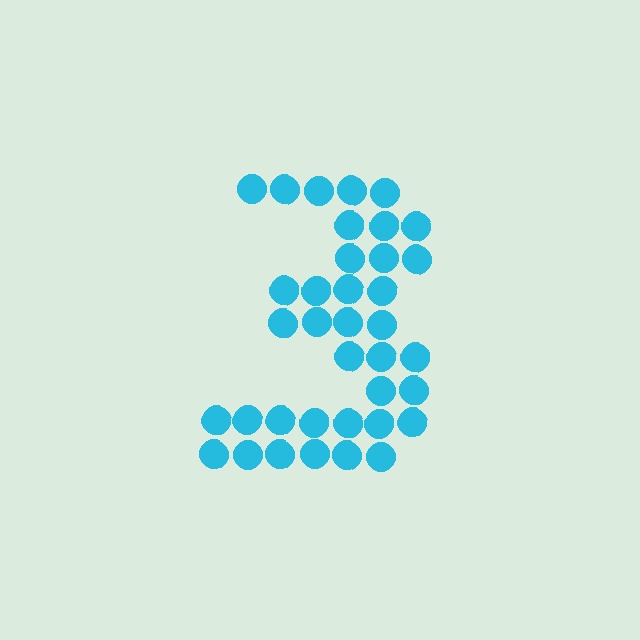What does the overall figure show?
The overall figure shows the digit 3.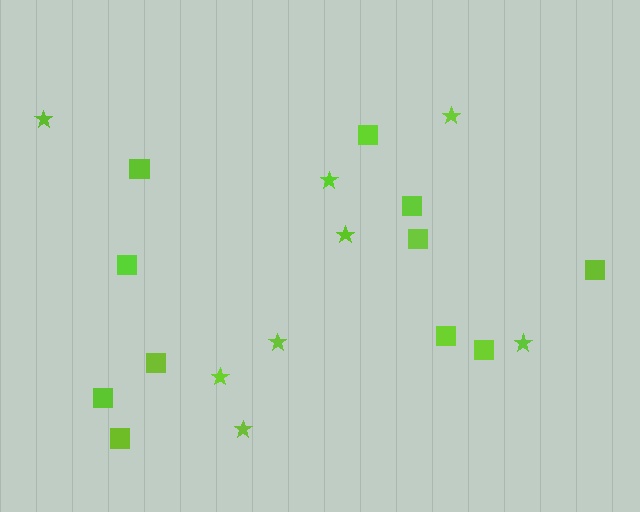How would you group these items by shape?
There are 2 groups: one group of stars (8) and one group of squares (11).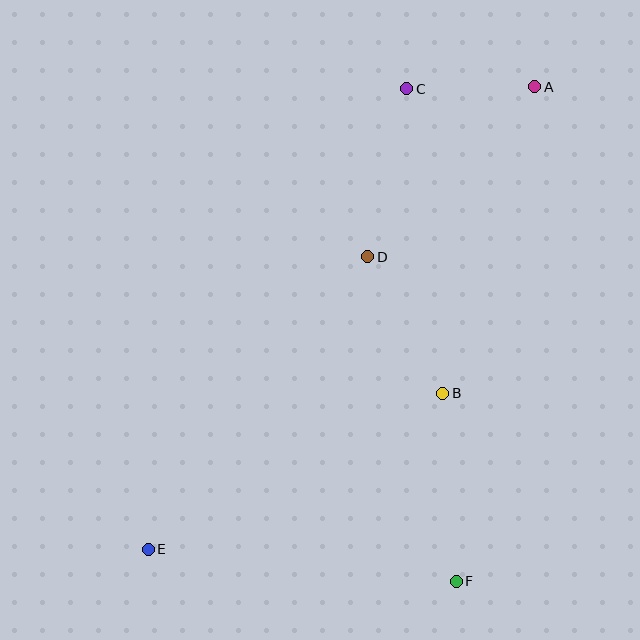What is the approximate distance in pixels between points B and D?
The distance between B and D is approximately 156 pixels.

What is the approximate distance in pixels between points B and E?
The distance between B and E is approximately 333 pixels.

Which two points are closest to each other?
Points A and C are closest to each other.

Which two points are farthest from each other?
Points A and E are farthest from each other.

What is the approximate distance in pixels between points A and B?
The distance between A and B is approximately 320 pixels.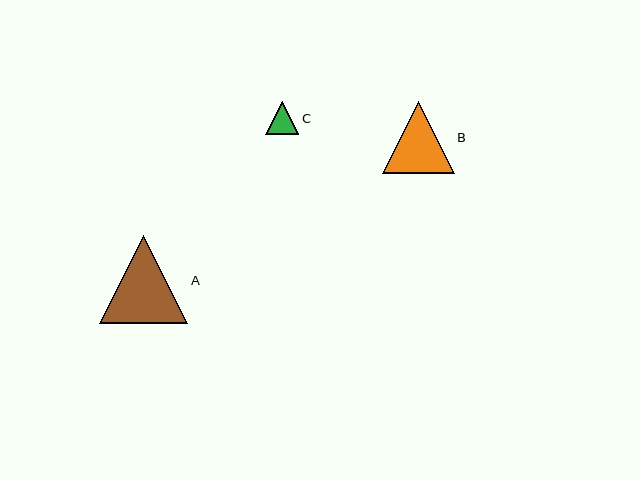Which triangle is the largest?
Triangle A is the largest with a size of approximately 88 pixels.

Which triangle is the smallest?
Triangle C is the smallest with a size of approximately 33 pixels.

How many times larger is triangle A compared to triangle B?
Triangle A is approximately 1.2 times the size of triangle B.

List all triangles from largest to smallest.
From largest to smallest: A, B, C.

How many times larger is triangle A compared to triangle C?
Triangle A is approximately 2.6 times the size of triangle C.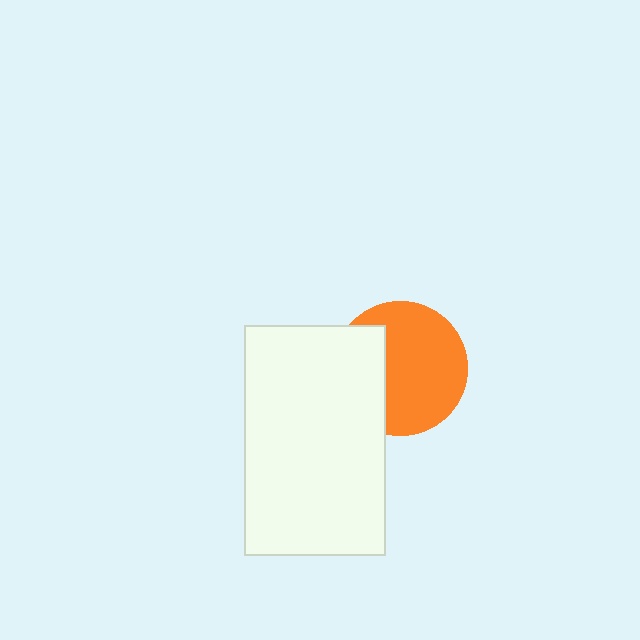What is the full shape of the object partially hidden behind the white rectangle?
The partially hidden object is an orange circle.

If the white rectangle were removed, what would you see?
You would see the complete orange circle.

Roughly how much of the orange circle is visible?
Most of it is visible (roughly 68%).